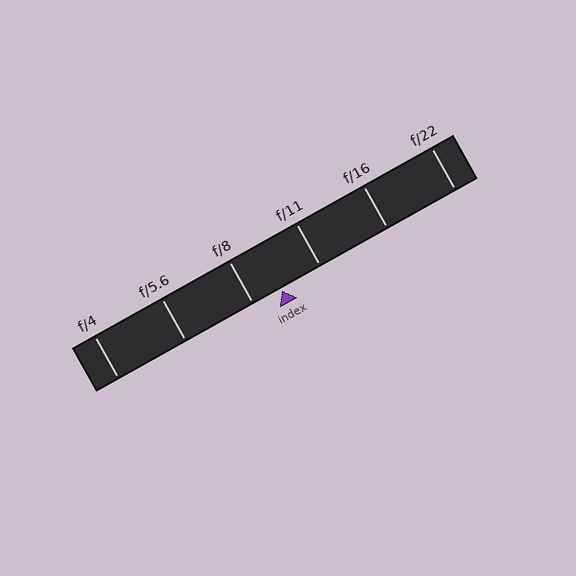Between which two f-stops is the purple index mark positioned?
The index mark is between f/8 and f/11.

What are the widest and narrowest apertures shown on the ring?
The widest aperture shown is f/4 and the narrowest is f/22.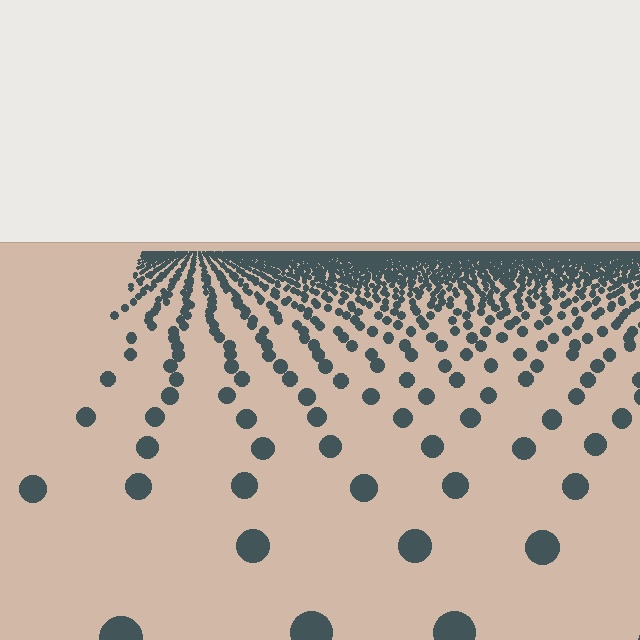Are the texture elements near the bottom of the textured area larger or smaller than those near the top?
Larger. Near the bottom, elements are closer to the viewer and appear at a bigger on-screen size.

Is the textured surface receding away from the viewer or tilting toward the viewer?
The surface is receding away from the viewer. Texture elements get smaller and denser toward the top.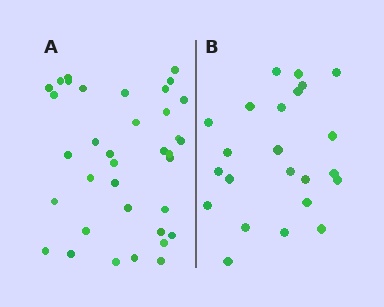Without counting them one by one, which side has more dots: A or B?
Region A (the left region) has more dots.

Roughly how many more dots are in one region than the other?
Region A has approximately 15 more dots than region B.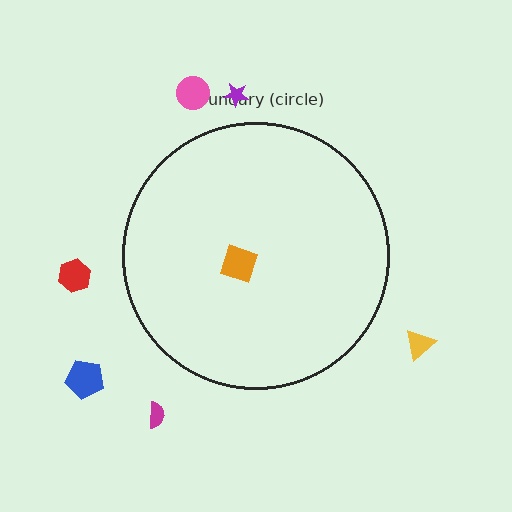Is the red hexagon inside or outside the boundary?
Outside.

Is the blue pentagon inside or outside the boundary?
Outside.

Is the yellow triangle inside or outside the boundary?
Outside.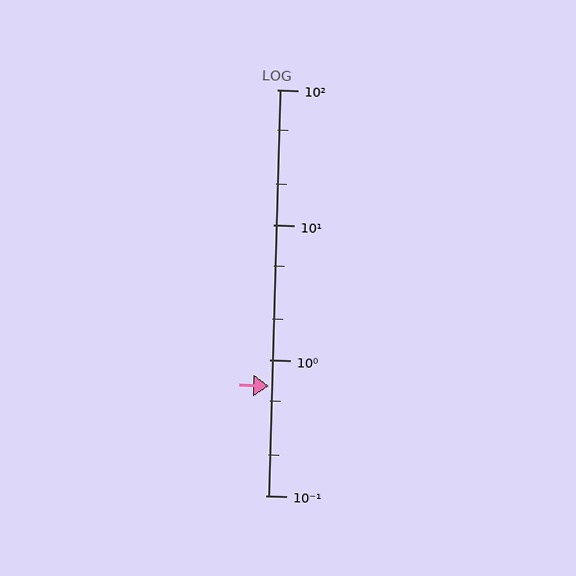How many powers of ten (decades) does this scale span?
The scale spans 3 decades, from 0.1 to 100.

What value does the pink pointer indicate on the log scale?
The pointer indicates approximately 0.64.